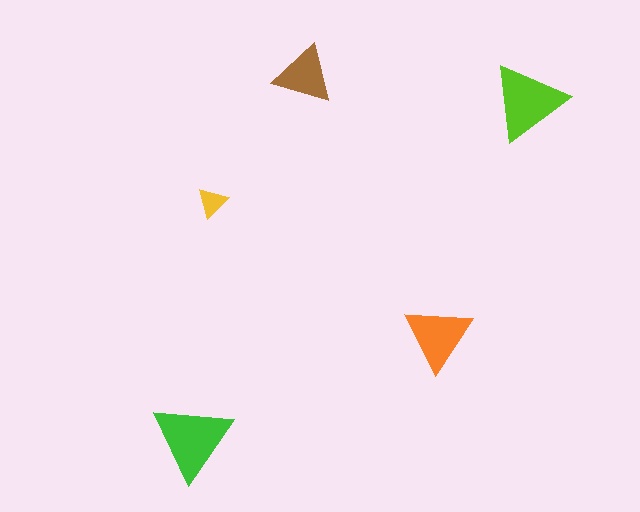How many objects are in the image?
There are 5 objects in the image.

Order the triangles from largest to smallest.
the green one, the lime one, the orange one, the brown one, the yellow one.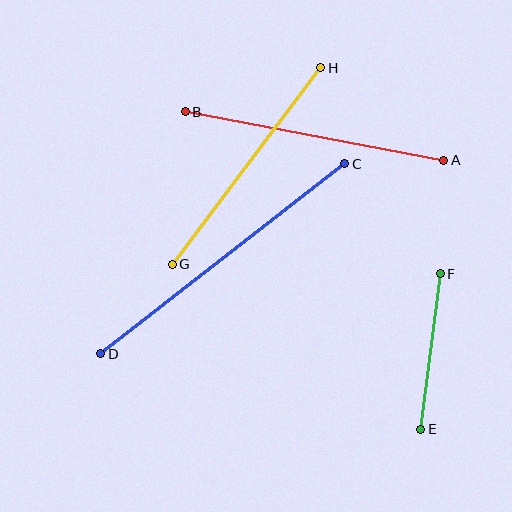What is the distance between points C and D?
The distance is approximately 309 pixels.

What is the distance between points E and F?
The distance is approximately 157 pixels.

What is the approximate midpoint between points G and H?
The midpoint is at approximately (246, 166) pixels.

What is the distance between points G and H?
The distance is approximately 246 pixels.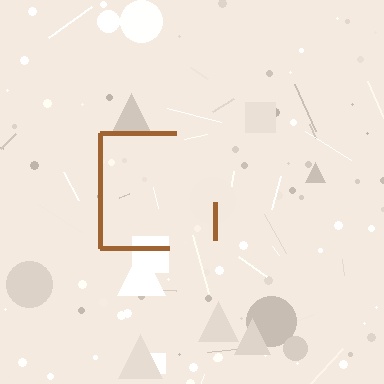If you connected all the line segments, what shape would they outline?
They would outline a square.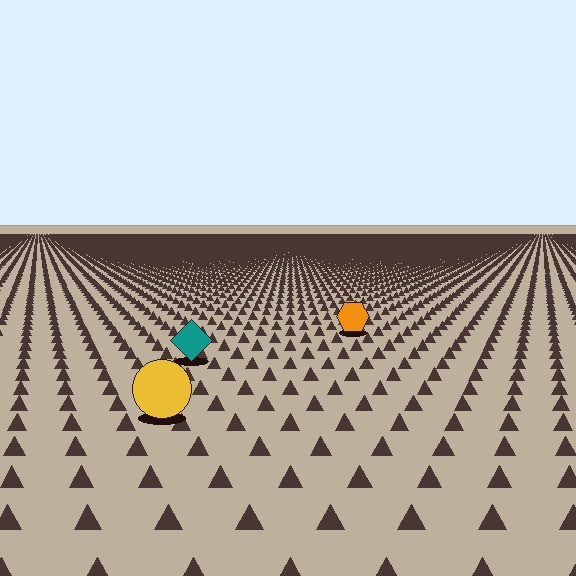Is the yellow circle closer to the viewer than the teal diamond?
Yes. The yellow circle is closer — you can tell from the texture gradient: the ground texture is coarser near it.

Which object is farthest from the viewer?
The orange hexagon is farthest from the viewer. It appears smaller and the ground texture around it is denser.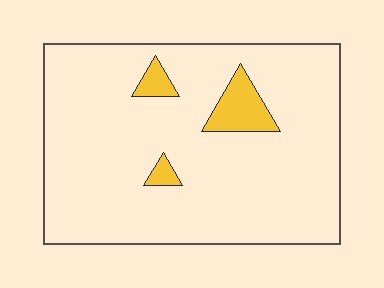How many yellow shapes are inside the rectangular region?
3.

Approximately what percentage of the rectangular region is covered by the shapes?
Approximately 10%.